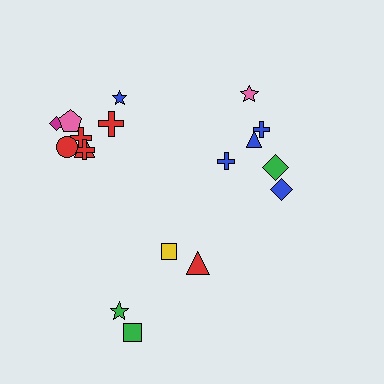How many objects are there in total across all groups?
There are 18 objects.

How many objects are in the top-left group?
There are 8 objects.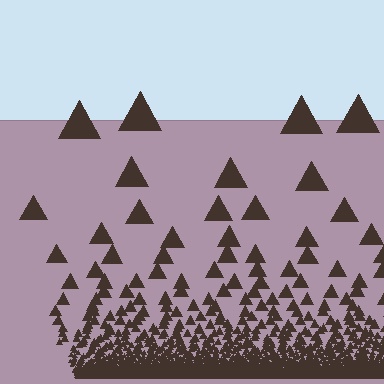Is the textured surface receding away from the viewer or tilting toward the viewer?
The surface appears to tilt toward the viewer. Texture elements get larger and sparser toward the top.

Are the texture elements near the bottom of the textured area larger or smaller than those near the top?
Smaller. The gradient is inverted — elements near the bottom are smaller and denser.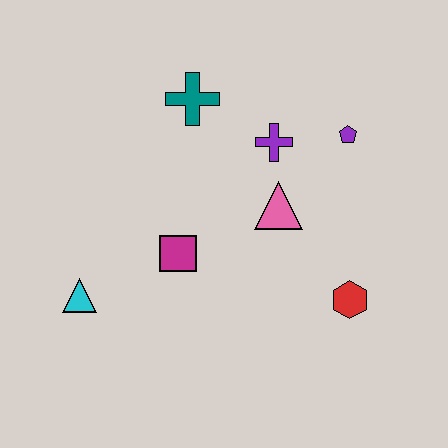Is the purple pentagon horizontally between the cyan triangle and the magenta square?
No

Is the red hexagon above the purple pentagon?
No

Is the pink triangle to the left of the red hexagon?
Yes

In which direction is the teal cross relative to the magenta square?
The teal cross is above the magenta square.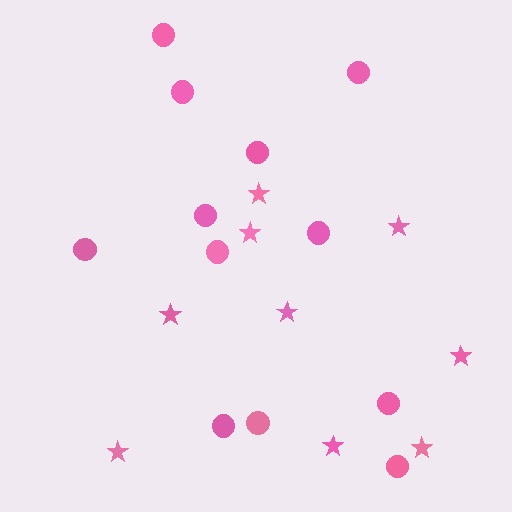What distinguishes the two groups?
There are 2 groups: one group of stars (9) and one group of circles (12).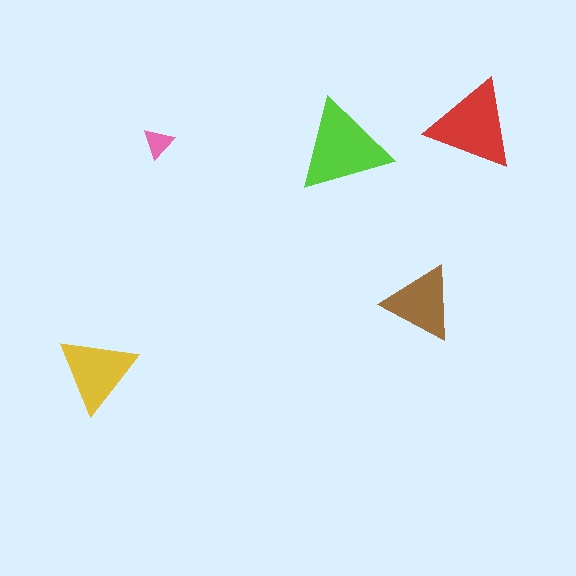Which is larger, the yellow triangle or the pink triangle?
The yellow one.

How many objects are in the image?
There are 5 objects in the image.